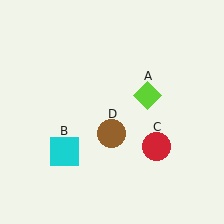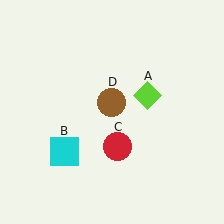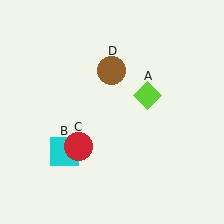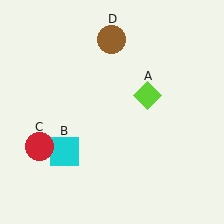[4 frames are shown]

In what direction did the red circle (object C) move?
The red circle (object C) moved left.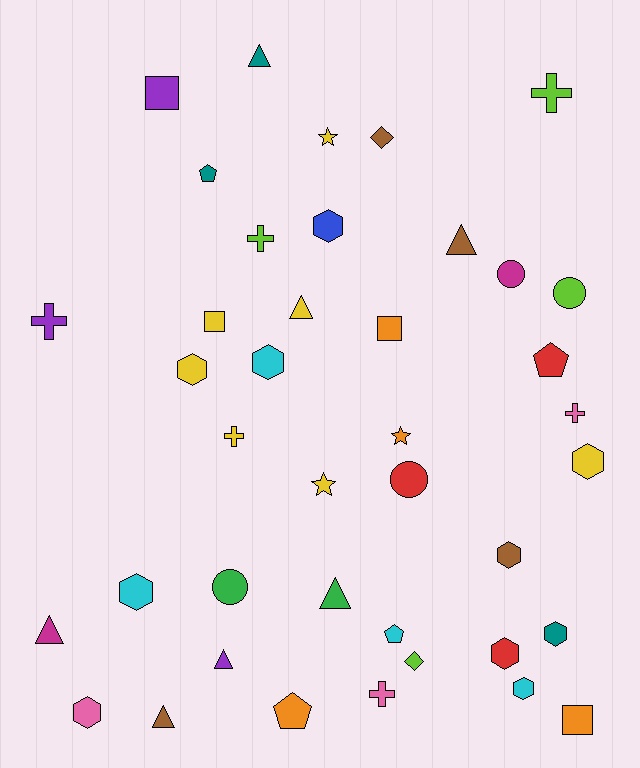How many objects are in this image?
There are 40 objects.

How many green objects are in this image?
There are 2 green objects.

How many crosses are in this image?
There are 6 crosses.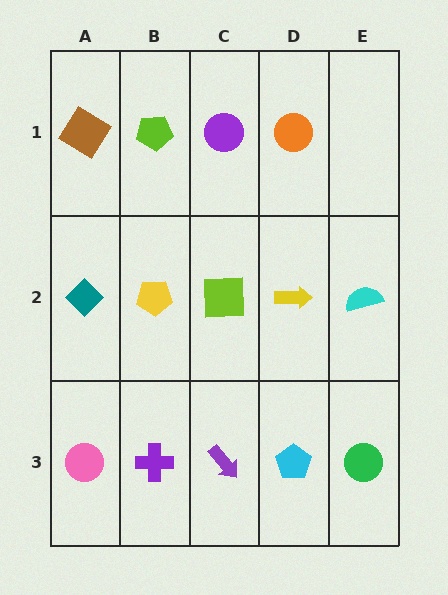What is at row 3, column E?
A green circle.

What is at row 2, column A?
A teal diamond.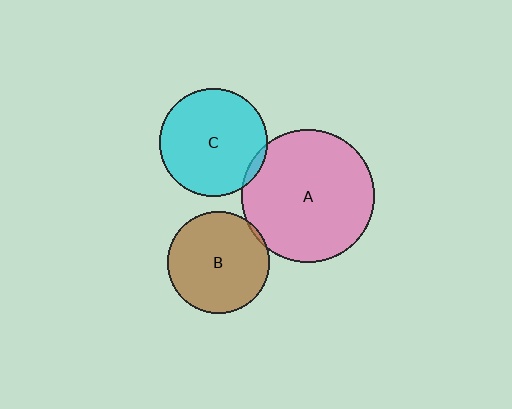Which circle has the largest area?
Circle A (pink).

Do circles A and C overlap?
Yes.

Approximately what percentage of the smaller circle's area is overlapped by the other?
Approximately 5%.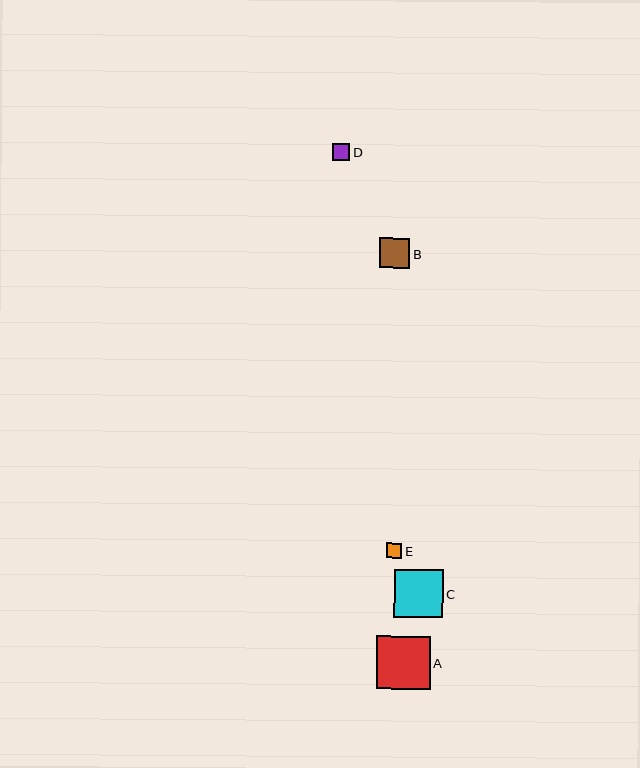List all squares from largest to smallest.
From largest to smallest: A, C, B, D, E.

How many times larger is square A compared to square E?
Square A is approximately 3.5 times the size of square E.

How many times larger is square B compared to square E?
Square B is approximately 2.0 times the size of square E.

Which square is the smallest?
Square E is the smallest with a size of approximately 15 pixels.